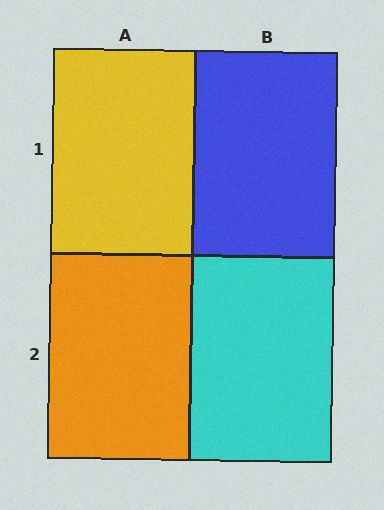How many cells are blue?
1 cell is blue.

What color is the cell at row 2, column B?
Cyan.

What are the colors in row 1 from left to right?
Yellow, blue.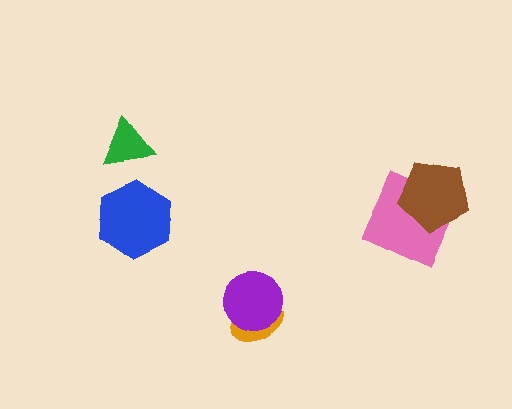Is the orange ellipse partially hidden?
Yes, it is partially covered by another shape.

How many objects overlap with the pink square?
1 object overlaps with the pink square.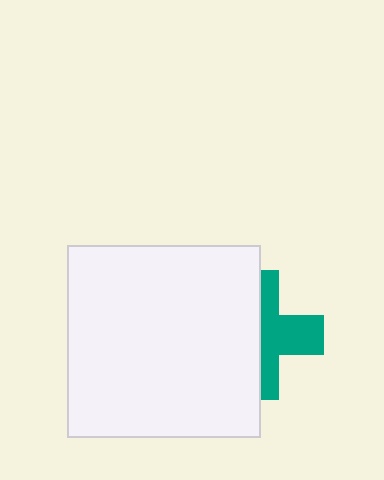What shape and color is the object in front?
The object in front is a white square.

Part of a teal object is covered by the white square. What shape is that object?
It is a cross.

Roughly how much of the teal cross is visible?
About half of it is visible (roughly 47%).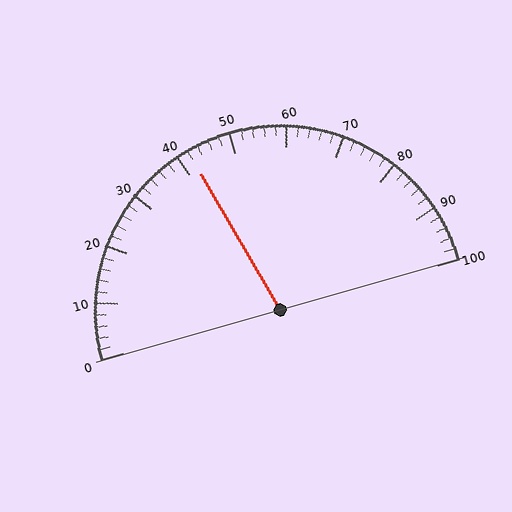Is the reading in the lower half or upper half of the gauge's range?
The reading is in the lower half of the range (0 to 100).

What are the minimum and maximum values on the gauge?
The gauge ranges from 0 to 100.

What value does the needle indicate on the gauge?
The needle indicates approximately 42.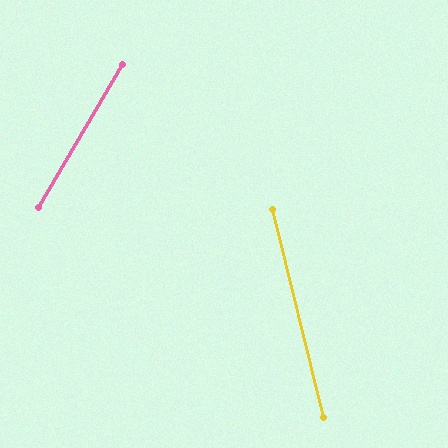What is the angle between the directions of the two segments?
Approximately 44 degrees.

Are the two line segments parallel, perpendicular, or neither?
Neither parallel nor perpendicular — they differ by about 44°.